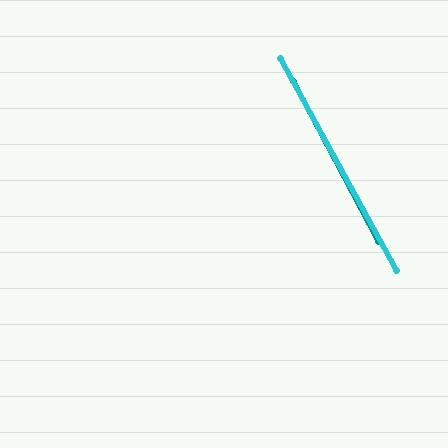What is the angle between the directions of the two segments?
Approximately 1 degree.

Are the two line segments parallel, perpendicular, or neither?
Parallel — their directions differ by only 0.6°.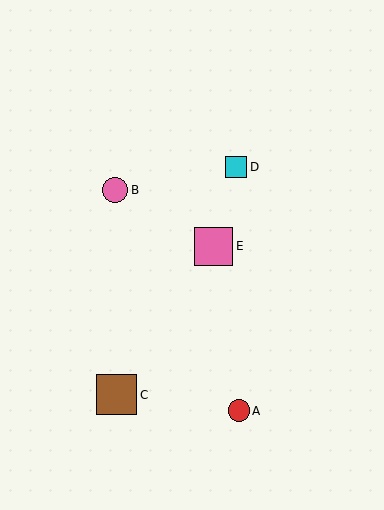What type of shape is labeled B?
Shape B is a pink circle.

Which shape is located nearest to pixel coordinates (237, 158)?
The cyan square (labeled D) at (236, 167) is nearest to that location.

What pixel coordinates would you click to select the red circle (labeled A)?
Click at (239, 411) to select the red circle A.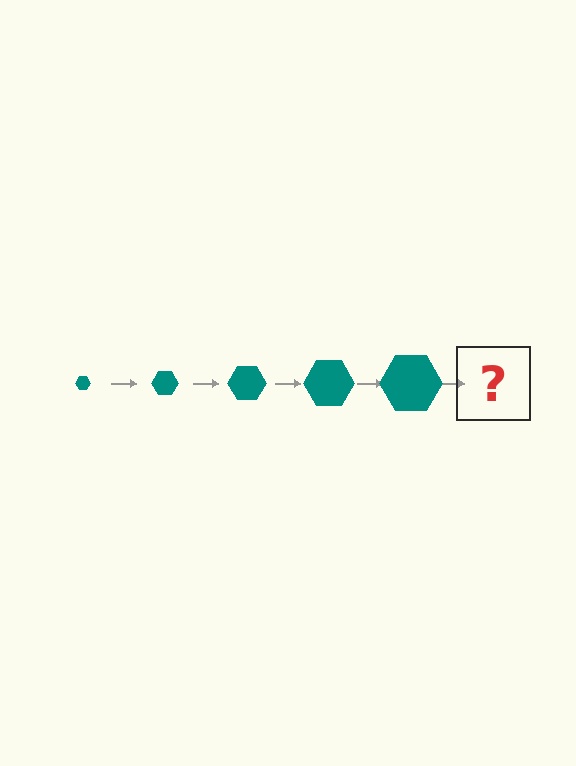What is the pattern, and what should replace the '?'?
The pattern is that the hexagon gets progressively larger each step. The '?' should be a teal hexagon, larger than the previous one.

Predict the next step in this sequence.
The next step is a teal hexagon, larger than the previous one.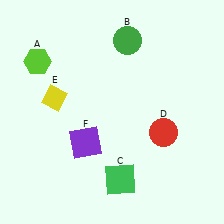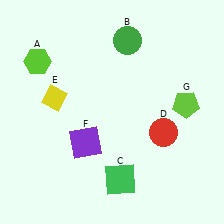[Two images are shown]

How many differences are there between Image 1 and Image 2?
There is 1 difference between the two images.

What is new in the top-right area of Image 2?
A lime pentagon (G) was added in the top-right area of Image 2.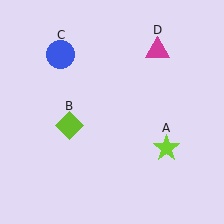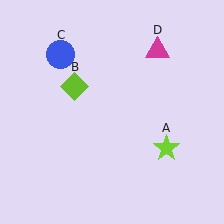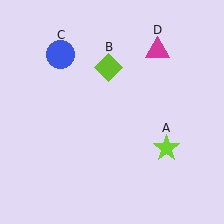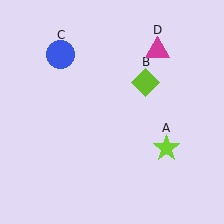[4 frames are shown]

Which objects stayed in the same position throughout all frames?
Lime star (object A) and blue circle (object C) and magenta triangle (object D) remained stationary.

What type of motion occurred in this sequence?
The lime diamond (object B) rotated clockwise around the center of the scene.